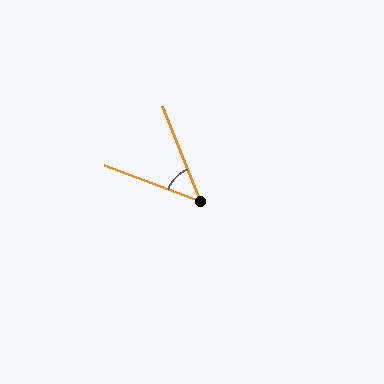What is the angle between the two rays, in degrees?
Approximately 48 degrees.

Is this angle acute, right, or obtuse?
It is acute.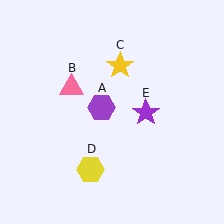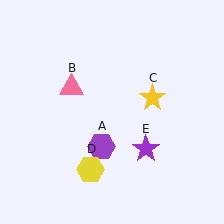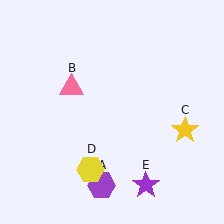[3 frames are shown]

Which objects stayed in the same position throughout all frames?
Pink triangle (object B) and yellow hexagon (object D) remained stationary.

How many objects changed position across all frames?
3 objects changed position: purple hexagon (object A), yellow star (object C), purple star (object E).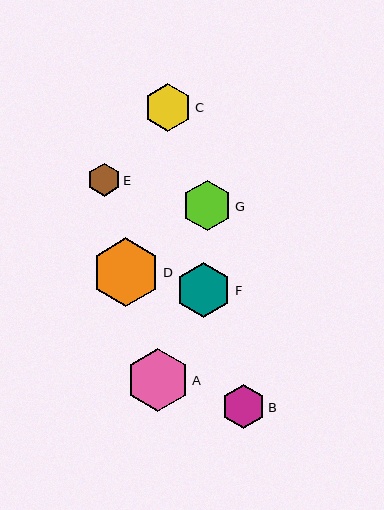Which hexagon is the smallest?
Hexagon E is the smallest with a size of approximately 33 pixels.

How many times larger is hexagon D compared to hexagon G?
Hexagon D is approximately 1.4 times the size of hexagon G.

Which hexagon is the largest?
Hexagon D is the largest with a size of approximately 69 pixels.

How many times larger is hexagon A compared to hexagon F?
Hexagon A is approximately 1.1 times the size of hexagon F.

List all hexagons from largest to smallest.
From largest to smallest: D, A, F, G, C, B, E.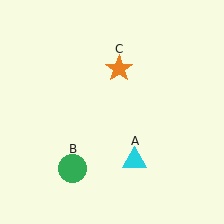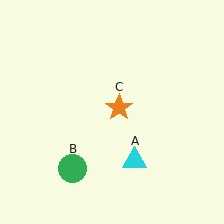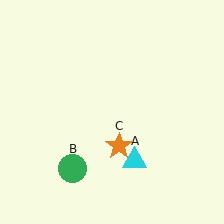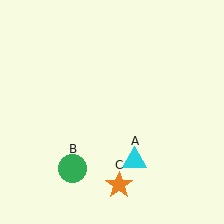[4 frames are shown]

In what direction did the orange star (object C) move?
The orange star (object C) moved down.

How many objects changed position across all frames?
1 object changed position: orange star (object C).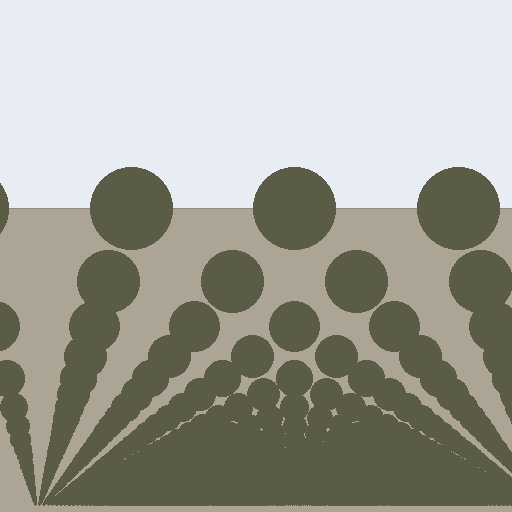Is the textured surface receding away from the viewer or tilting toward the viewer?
The surface appears to tilt toward the viewer. Texture elements get larger and sparser toward the top.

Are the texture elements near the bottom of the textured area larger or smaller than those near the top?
Smaller. The gradient is inverted — elements near the bottom are smaller and denser.